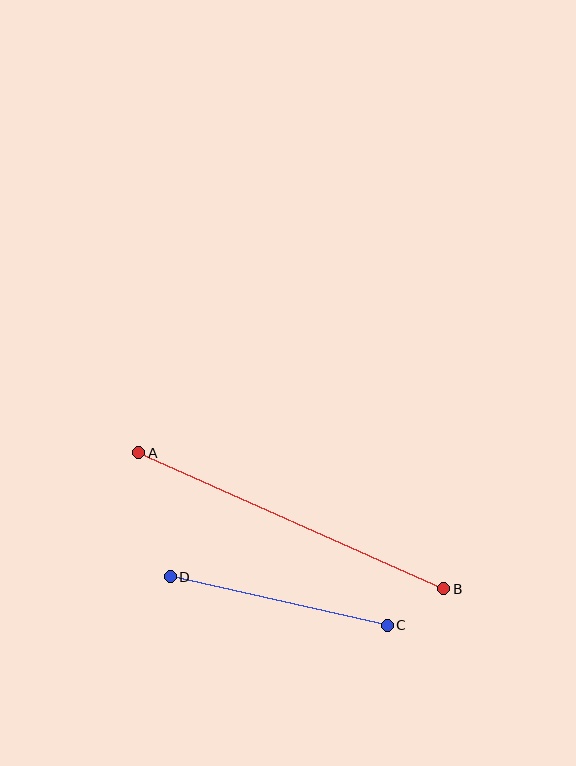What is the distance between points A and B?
The distance is approximately 334 pixels.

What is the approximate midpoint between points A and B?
The midpoint is at approximately (291, 521) pixels.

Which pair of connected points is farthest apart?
Points A and B are farthest apart.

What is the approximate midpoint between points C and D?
The midpoint is at approximately (279, 601) pixels.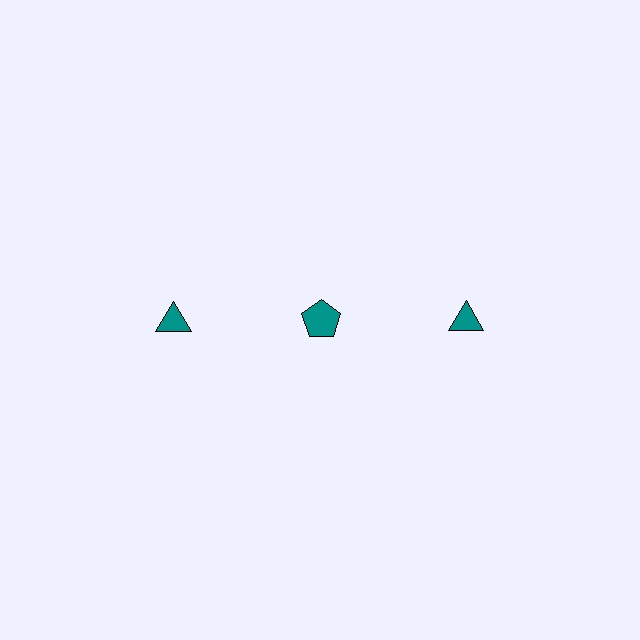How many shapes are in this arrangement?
There are 3 shapes arranged in a grid pattern.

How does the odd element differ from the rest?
It has a different shape: pentagon instead of triangle.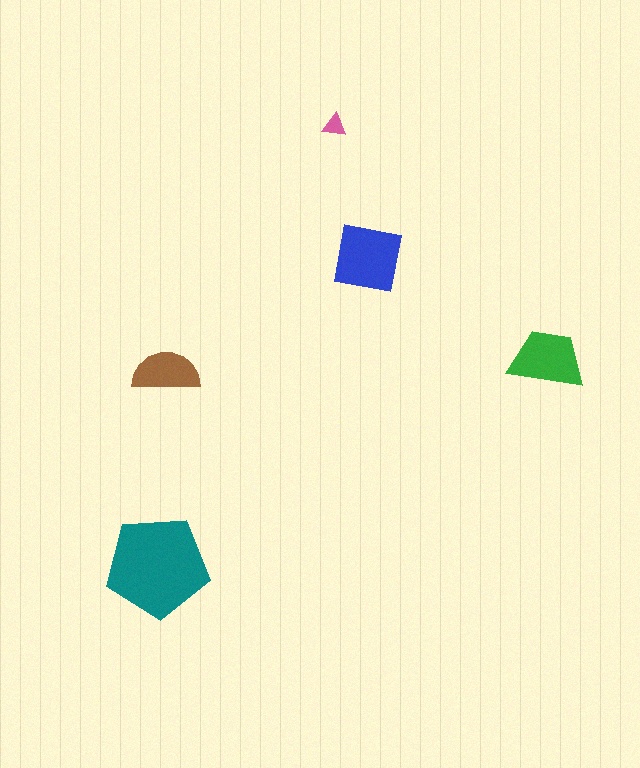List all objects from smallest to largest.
The pink triangle, the brown semicircle, the green trapezoid, the blue square, the teal pentagon.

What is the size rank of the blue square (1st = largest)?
2nd.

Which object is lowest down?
The teal pentagon is bottommost.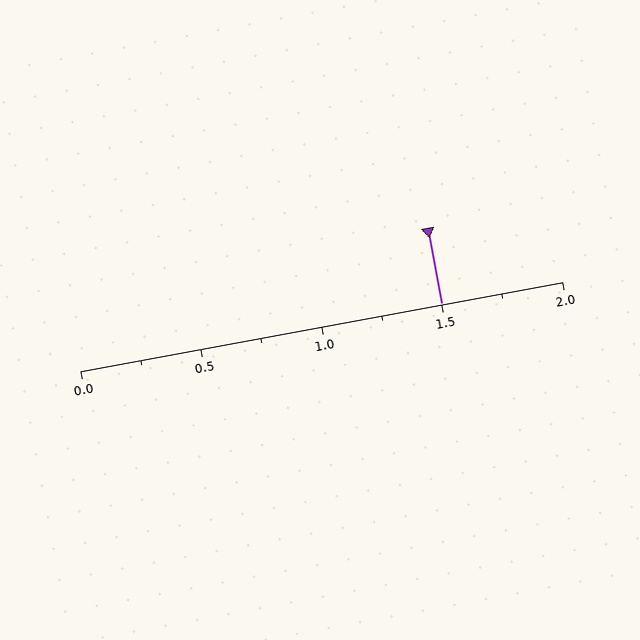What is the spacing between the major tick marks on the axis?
The major ticks are spaced 0.5 apart.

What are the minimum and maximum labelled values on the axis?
The axis runs from 0.0 to 2.0.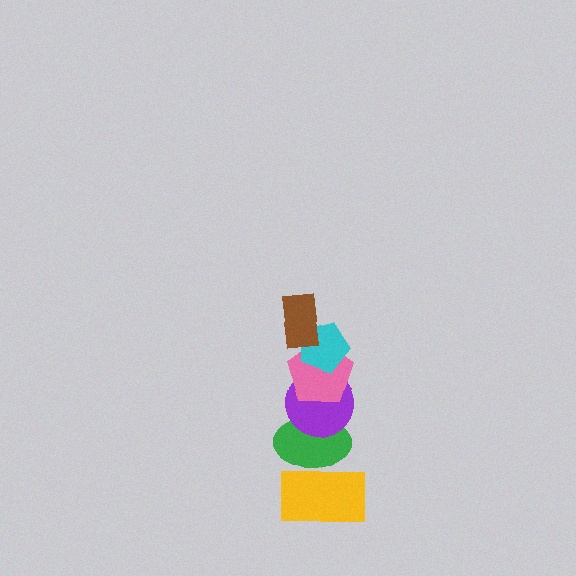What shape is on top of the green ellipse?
The purple circle is on top of the green ellipse.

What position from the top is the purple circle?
The purple circle is 4th from the top.